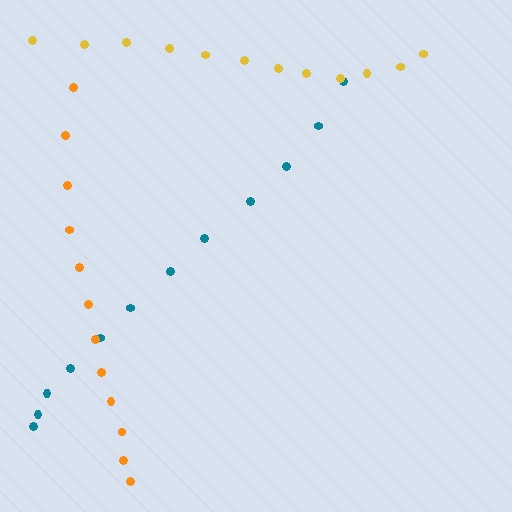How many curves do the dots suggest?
There are 3 distinct paths.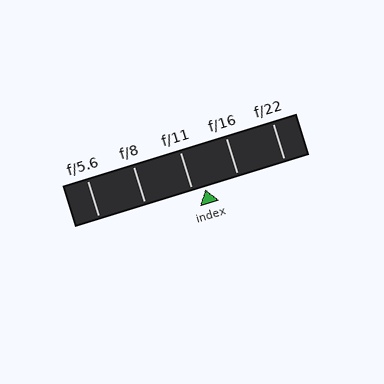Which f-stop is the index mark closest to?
The index mark is closest to f/11.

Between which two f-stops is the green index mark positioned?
The index mark is between f/11 and f/16.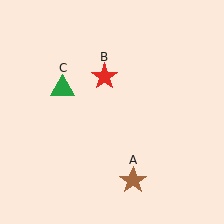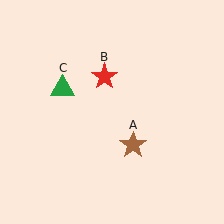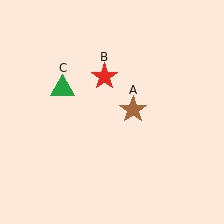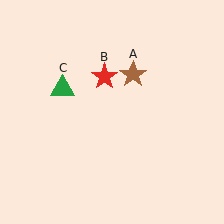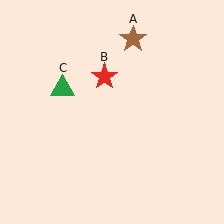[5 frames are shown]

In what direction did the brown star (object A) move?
The brown star (object A) moved up.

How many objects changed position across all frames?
1 object changed position: brown star (object A).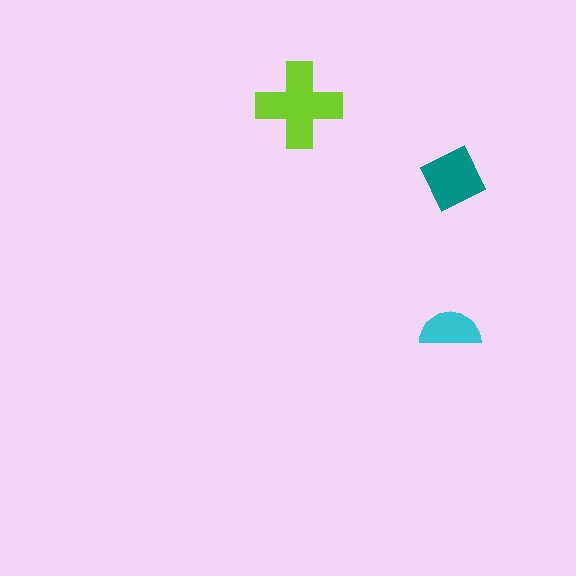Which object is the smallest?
The cyan semicircle.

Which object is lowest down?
The cyan semicircle is bottommost.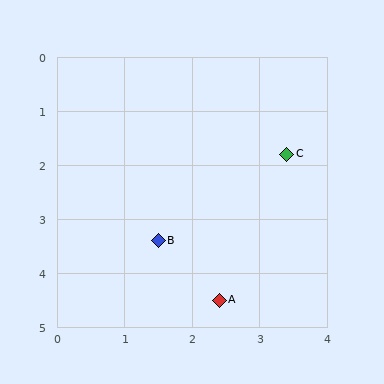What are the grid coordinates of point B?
Point B is at approximately (1.5, 3.4).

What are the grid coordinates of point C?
Point C is at approximately (3.4, 1.8).